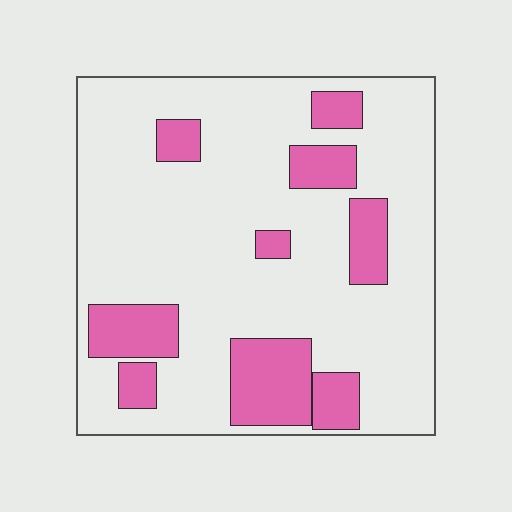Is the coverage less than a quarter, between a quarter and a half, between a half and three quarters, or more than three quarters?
Less than a quarter.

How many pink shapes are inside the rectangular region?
9.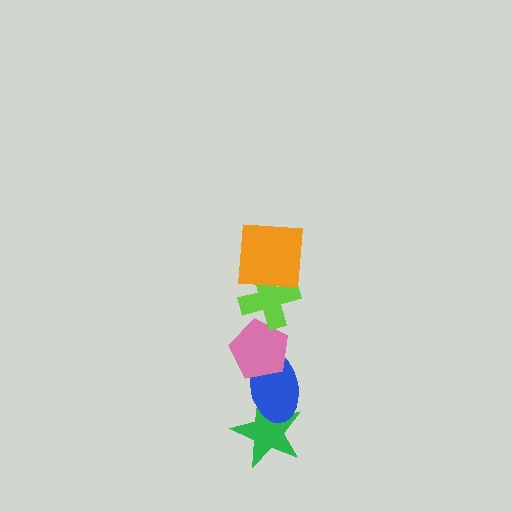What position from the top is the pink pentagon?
The pink pentagon is 3rd from the top.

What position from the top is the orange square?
The orange square is 1st from the top.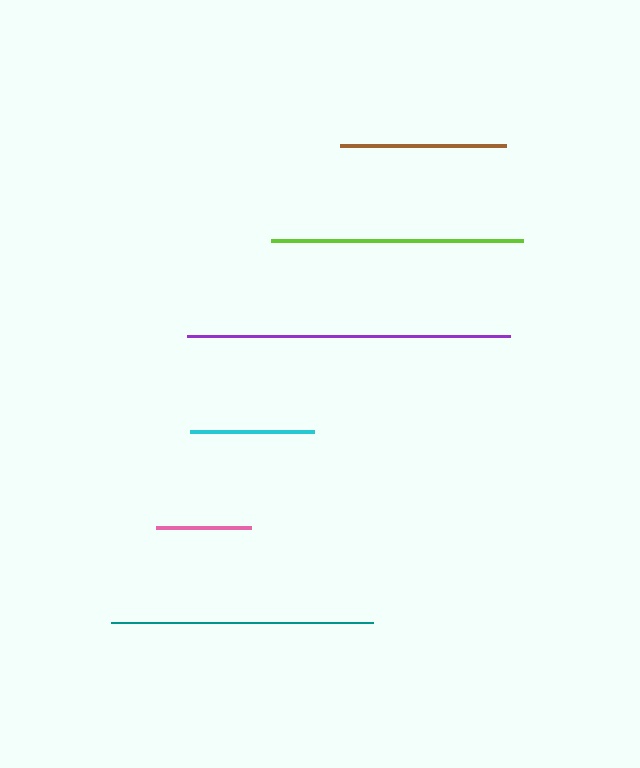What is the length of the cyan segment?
The cyan segment is approximately 124 pixels long.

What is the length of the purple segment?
The purple segment is approximately 324 pixels long.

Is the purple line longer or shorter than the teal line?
The purple line is longer than the teal line.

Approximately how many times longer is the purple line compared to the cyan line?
The purple line is approximately 2.6 times the length of the cyan line.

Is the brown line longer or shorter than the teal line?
The teal line is longer than the brown line.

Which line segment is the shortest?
The pink line is the shortest at approximately 95 pixels.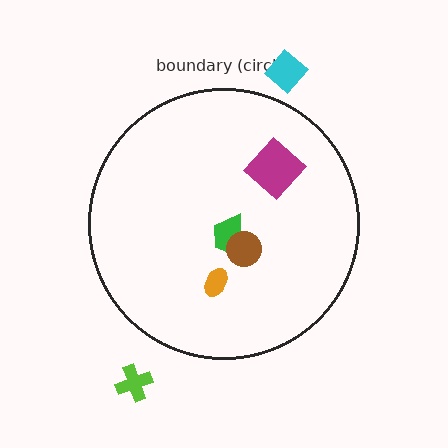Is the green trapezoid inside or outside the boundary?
Inside.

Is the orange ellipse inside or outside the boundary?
Inside.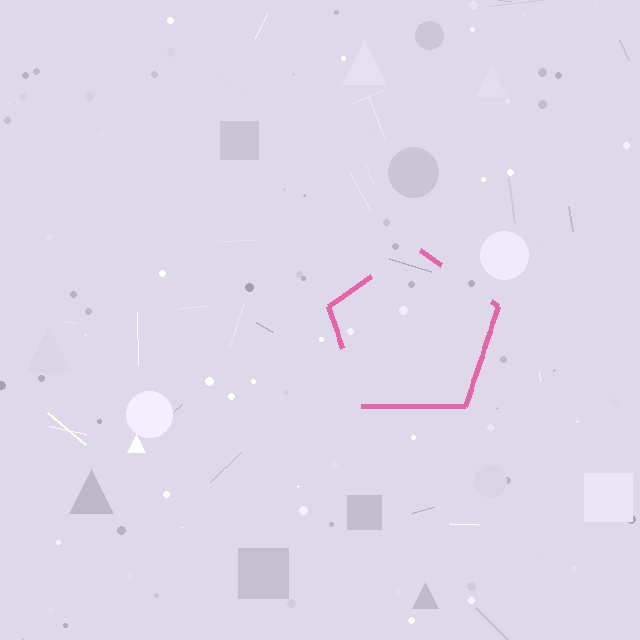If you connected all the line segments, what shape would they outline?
They would outline a pentagon.